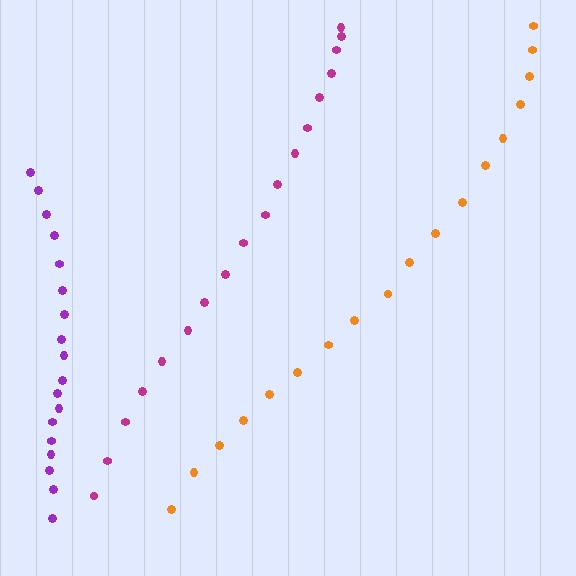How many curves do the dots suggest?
There are 3 distinct paths.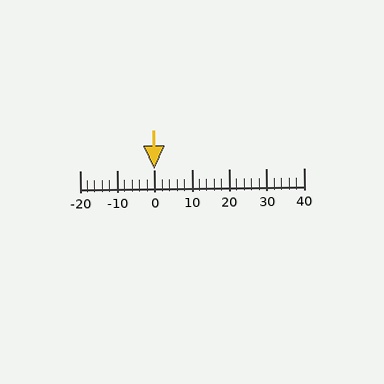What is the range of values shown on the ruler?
The ruler shows values from -20 to 40.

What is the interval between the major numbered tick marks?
The major tick marks are spaced 10 units apart.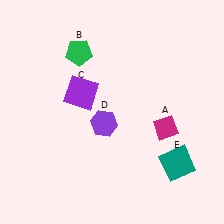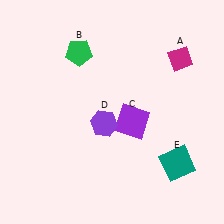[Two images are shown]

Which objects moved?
The objects that moved are: the magenta diamond (A), the purple square (C).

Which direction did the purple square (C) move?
The purple square (C) moved right.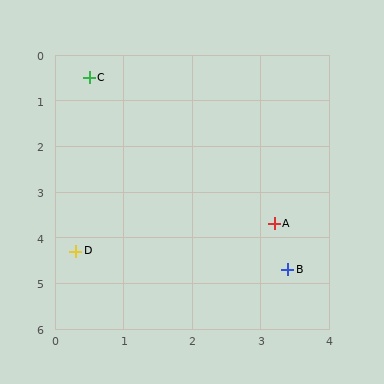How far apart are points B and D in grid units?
Points B and D are about 3.1 grid units apart.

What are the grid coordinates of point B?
Point B is at approximately (3.4, 4.7).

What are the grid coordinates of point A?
Point A is at approximately (3.2, 3.7).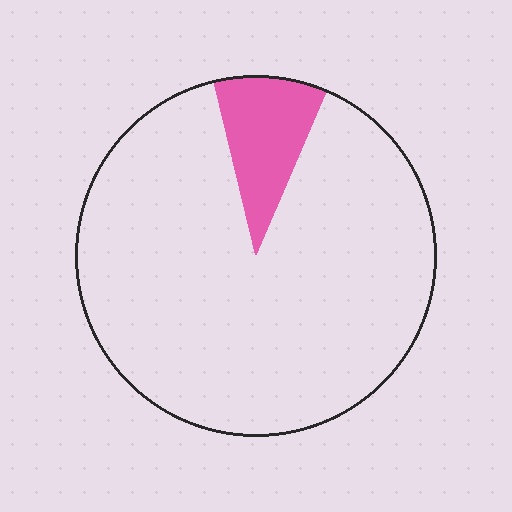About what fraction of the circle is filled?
About one tenth (1/10).